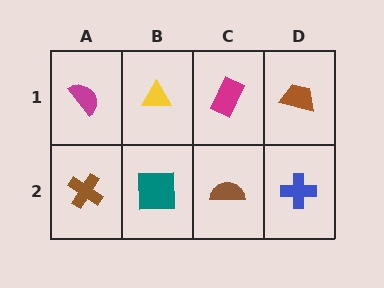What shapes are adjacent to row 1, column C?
A brown semicircle (row 2, column C), a yellow triangle (row 1, column B), a brown trapezoid (row 1, column D).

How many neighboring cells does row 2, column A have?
2.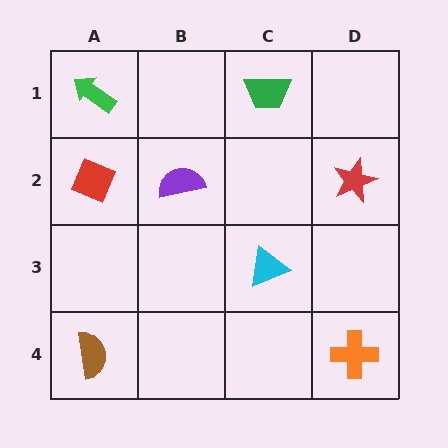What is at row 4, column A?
A brown semicircle.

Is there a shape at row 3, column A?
No, that cell is empty.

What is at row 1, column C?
A green trapezoid.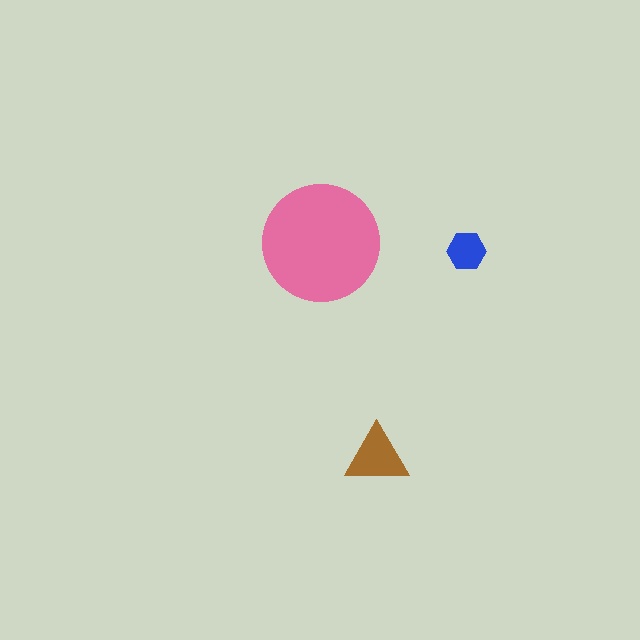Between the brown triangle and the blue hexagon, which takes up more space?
The brown triangle.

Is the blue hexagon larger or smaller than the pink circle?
Smaller.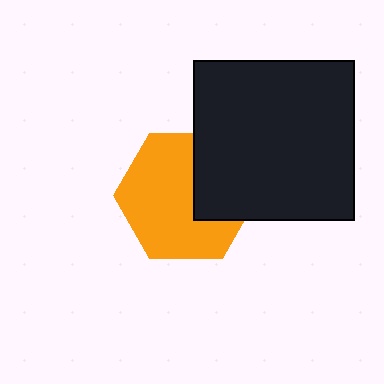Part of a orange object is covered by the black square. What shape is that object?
It is a hexagon.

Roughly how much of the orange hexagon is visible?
Most of it is visible (roughly 68%).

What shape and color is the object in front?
The object in front is a black square.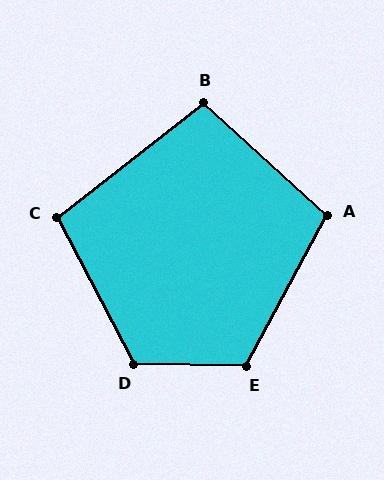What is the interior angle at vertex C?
Approximately 100 degrees (obtuse).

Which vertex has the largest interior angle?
D, at approximately 119 degrees.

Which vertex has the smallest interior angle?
B, at approximately 100 degrees.